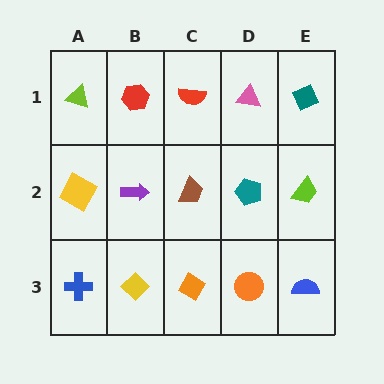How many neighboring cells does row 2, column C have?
4.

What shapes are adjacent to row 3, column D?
A teal pentagon (row 2, column D), an orange diamond (row 3, column C), a blue semicircle (row 3, column E).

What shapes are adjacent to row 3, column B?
A purple arrow (row 2, column B), a blue cross (row 3, column A), an orange diamond (row 3, column C).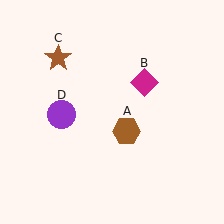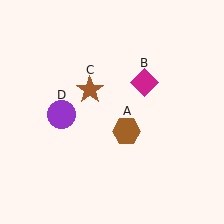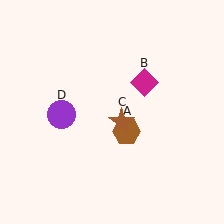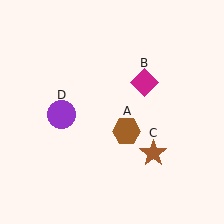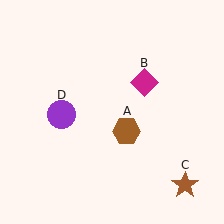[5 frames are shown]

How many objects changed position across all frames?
1 object changed position: brown star (object C).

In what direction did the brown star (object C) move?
The brown star (object C) moved down and to the right.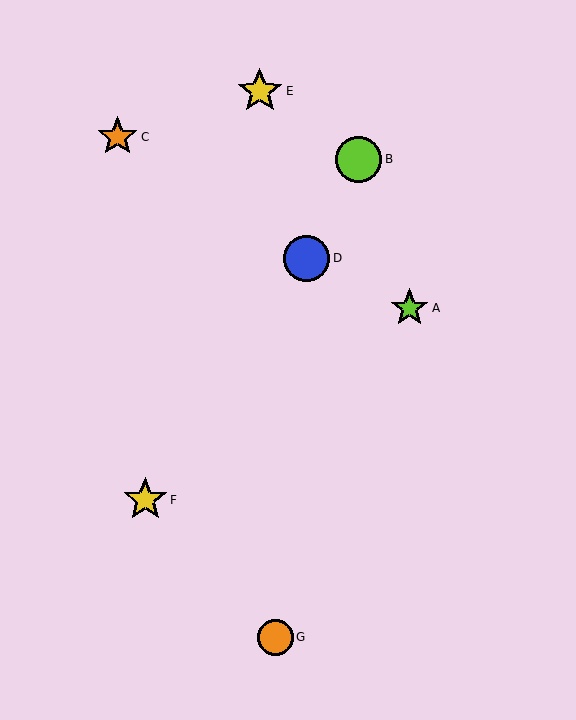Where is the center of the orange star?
The center of the orange star is at (118, 137).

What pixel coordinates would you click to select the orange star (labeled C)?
Click at (118, 137) to select the orange star C.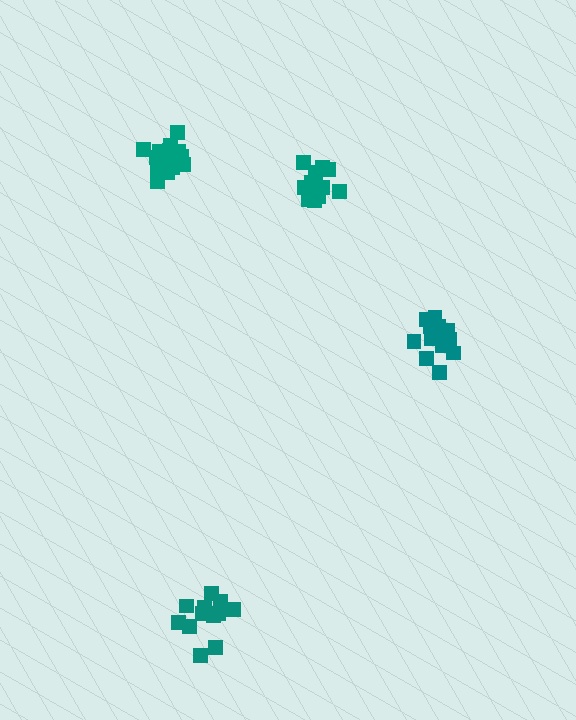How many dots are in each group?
Group 1: 14 dots, Group 2: 12 dots, Group 3: 17 dots, Group 4: 14 dots (57 total).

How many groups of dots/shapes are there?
There are 4 groups.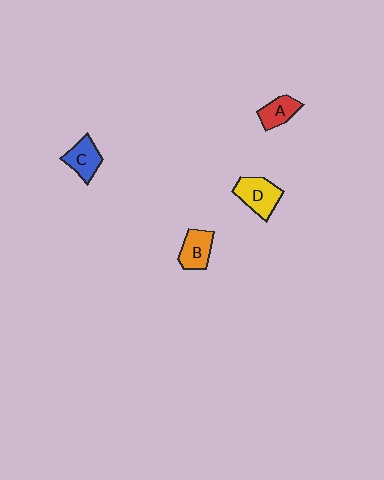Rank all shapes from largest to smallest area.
From largest to smallest: D (yellow), B (orange), C (blue), A (red).